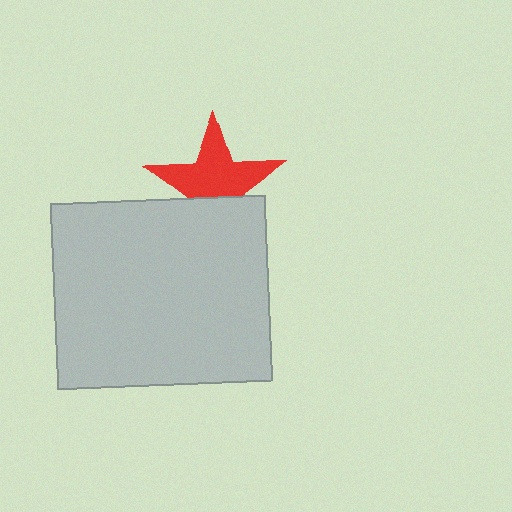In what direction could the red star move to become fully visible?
The red star could move up. That would shift it out from behind the light gray rectangle entirely.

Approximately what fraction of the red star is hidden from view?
Roughly 35% of the red star is hidden behind the light gray rectangle.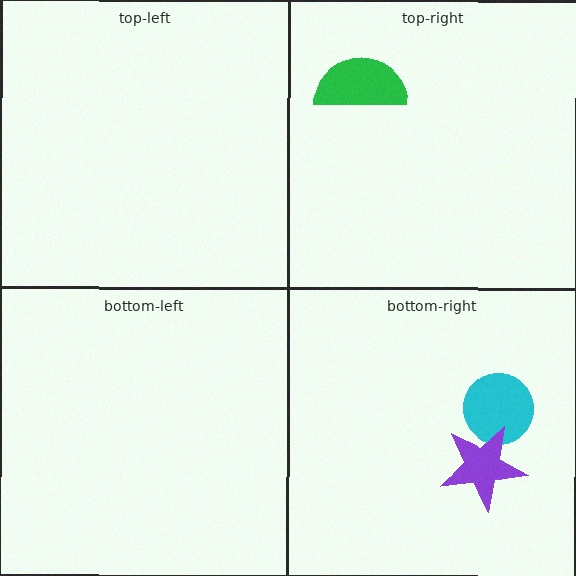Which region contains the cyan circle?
The bottom-right region.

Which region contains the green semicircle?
The top-right region.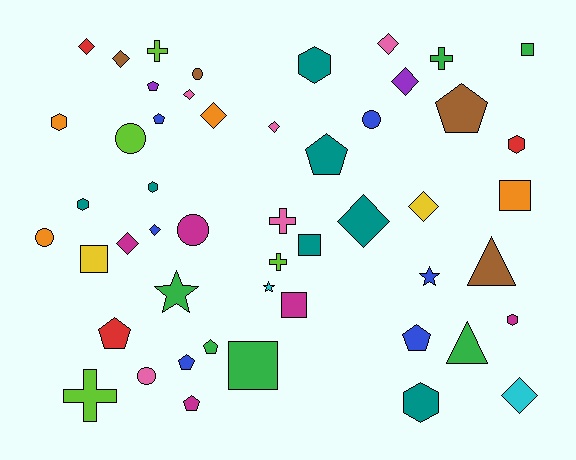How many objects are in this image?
There are 50 objects.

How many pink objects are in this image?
There are 5 pink objects.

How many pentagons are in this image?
There are 9 pentagons.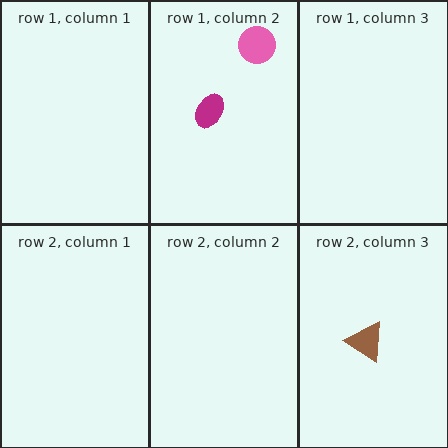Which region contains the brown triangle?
The row 2, column 3 region.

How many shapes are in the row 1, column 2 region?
2.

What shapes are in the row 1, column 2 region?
The magenta ellipse, the pink circle.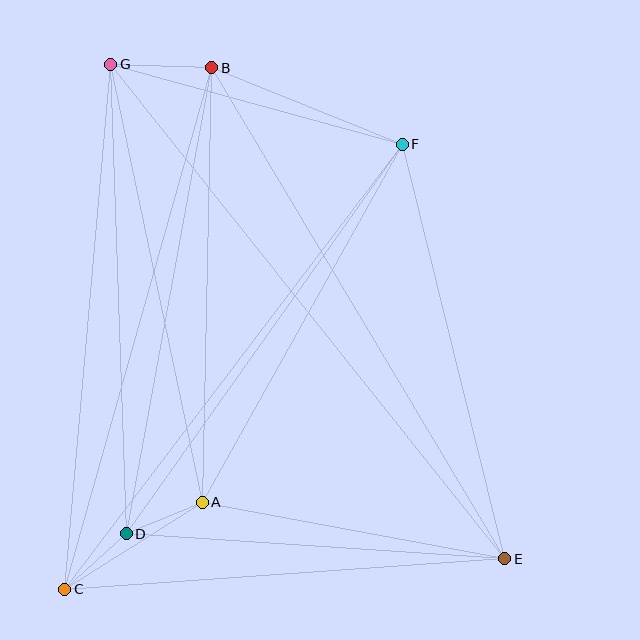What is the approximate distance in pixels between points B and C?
The distance between B and C is approximately 542 pixels.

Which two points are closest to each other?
Points A and D are closest to each other.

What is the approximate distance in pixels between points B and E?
The distance between B and E is approximately 572 pixels.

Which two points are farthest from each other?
Points E and G are farthest from each other.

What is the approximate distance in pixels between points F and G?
The distance between F and G is approximately 302 pixels.